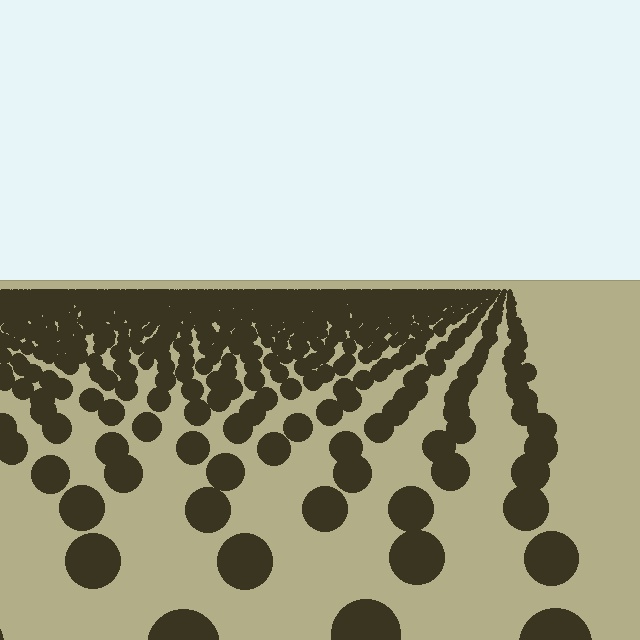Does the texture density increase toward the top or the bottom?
Density increases toward the top.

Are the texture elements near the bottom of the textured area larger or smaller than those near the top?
Larger. Near the bottom, elements are closer to the viewer and appear at a bigger on-screen size.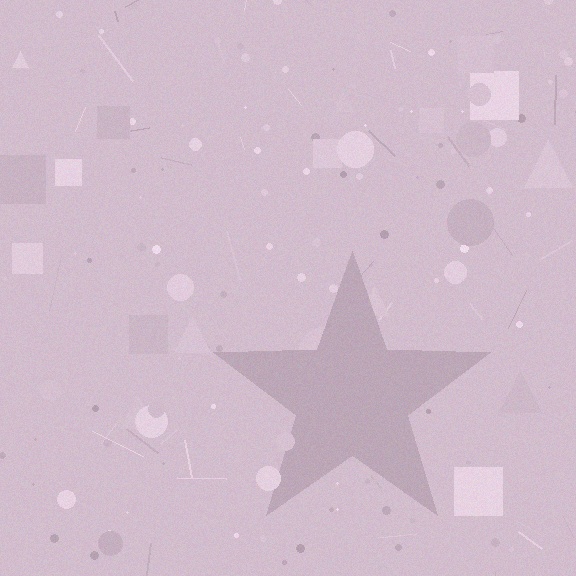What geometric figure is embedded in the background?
A star is embedded in the background.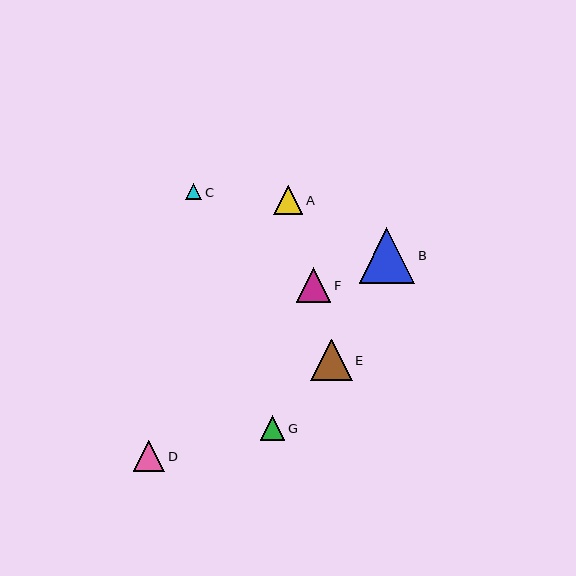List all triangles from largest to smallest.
From largest to smallest: B, E, F, D, A, G, C.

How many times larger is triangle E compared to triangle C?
Triangle E is approximately 2.5 times the size of triangle C.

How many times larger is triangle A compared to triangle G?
Triangle A is approximately 1.2 times the size of triangle G.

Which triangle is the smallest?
Triangle C is the smallest with a size of approximately 16 pixels.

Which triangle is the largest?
Triangle B is the largest with a size of approximately 55 pixels.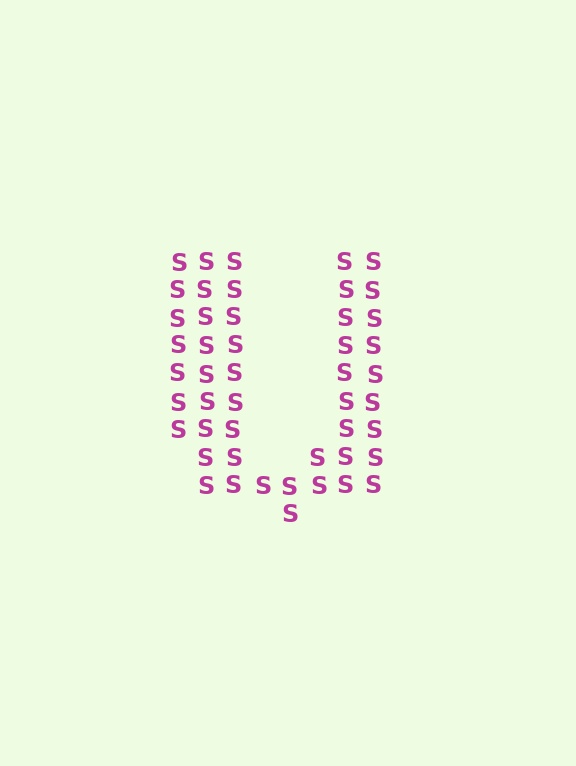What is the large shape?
The large shape is the letter U.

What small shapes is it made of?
It is made of small letter S's.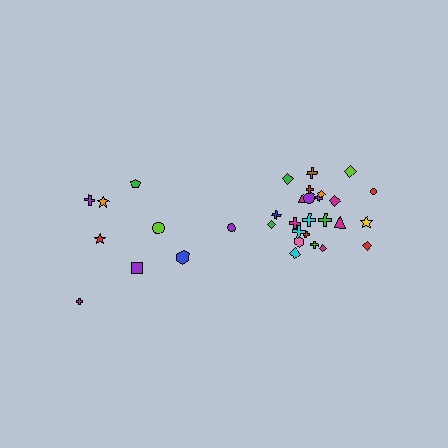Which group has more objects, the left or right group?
The right group.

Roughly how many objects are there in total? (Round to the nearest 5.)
Roughly 35 objects in total.